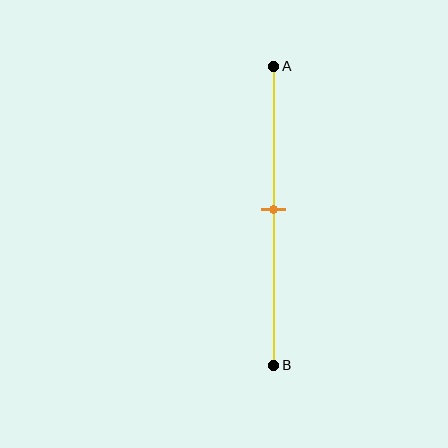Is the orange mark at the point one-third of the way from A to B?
No, the mark is at about 50% from A, not at the 33% one-third point.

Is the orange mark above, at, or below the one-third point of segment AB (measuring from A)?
The orange mark is below the one-third point of segment AB.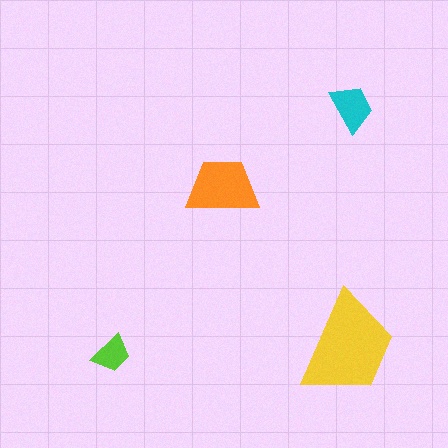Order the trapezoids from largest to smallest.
the yellow one, the orange one, the cyan one, the lime one.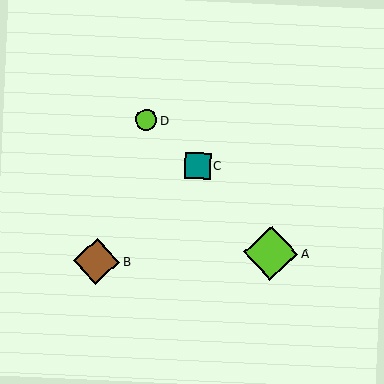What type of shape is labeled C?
Shape C is a teal square.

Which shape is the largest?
The lime diamond (labeled A) is the largest.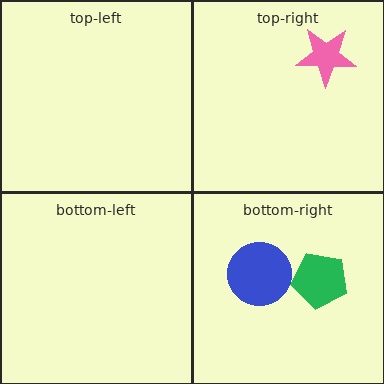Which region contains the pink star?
The top-right region.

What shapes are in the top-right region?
The pink star.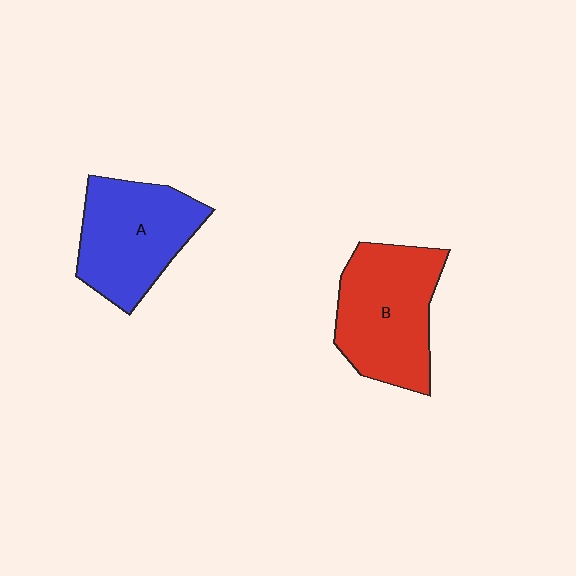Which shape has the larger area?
Shape B (red).